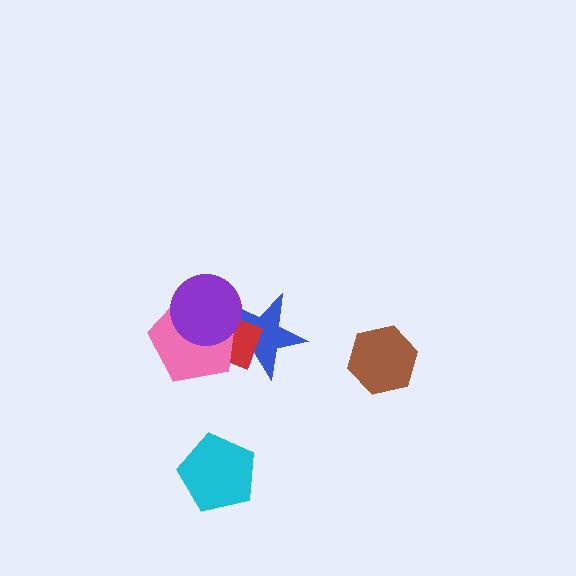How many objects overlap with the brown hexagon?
0 objects overlap with the brown hexagon.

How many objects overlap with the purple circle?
3 objects overlap with the purple circle.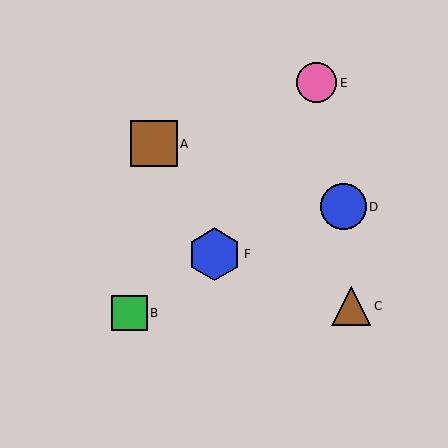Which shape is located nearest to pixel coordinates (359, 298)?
The brown triangle (labeled C) at (351, 306) is nearest to that location.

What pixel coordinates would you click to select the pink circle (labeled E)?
Click at (317, 83) to select the pink circle E.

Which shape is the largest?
The blue hexagon (labeled F) is the largest.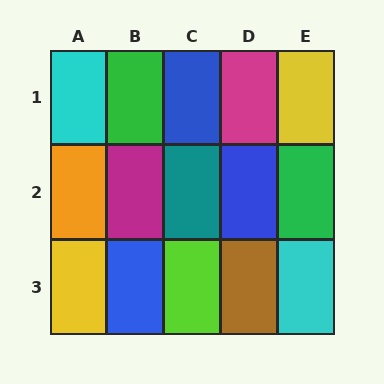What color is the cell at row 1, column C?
Blue.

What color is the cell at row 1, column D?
Magenta.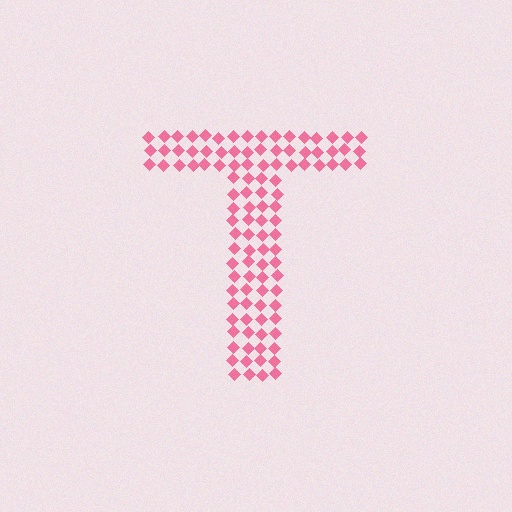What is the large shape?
The large shape is the letter T.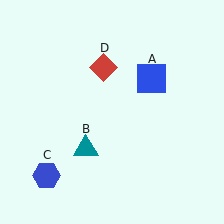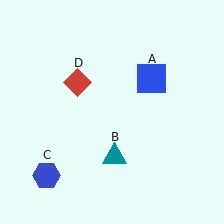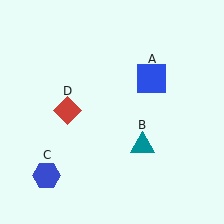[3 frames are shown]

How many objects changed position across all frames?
2 objects changed position: teal triangle (object B), red diamond (object D).